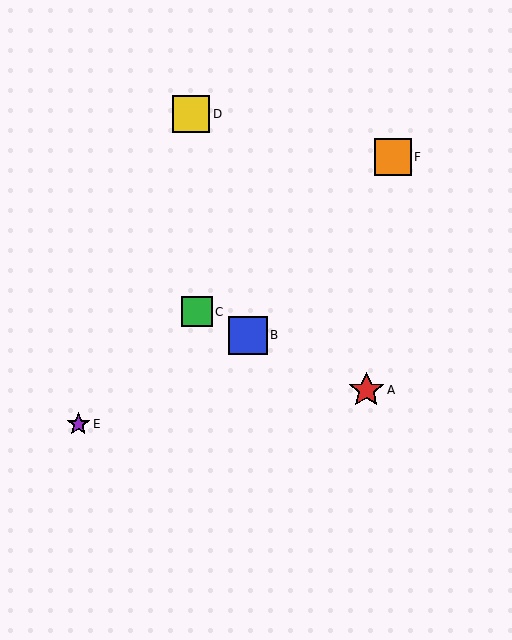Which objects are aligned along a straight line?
Objects A, B, C are aligned along a straight line.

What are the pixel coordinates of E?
Object E is at (78, 424).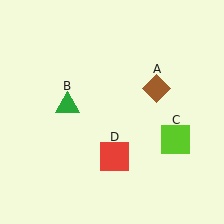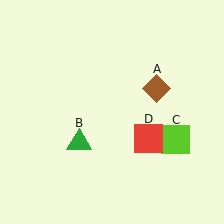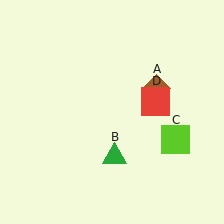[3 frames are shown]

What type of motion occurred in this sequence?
The green triangle (object B), red square (object D) rotated counterclockwise around the center of the scene.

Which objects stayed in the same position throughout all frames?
Brown diamond (object A) and lime square (object C) remained stationary.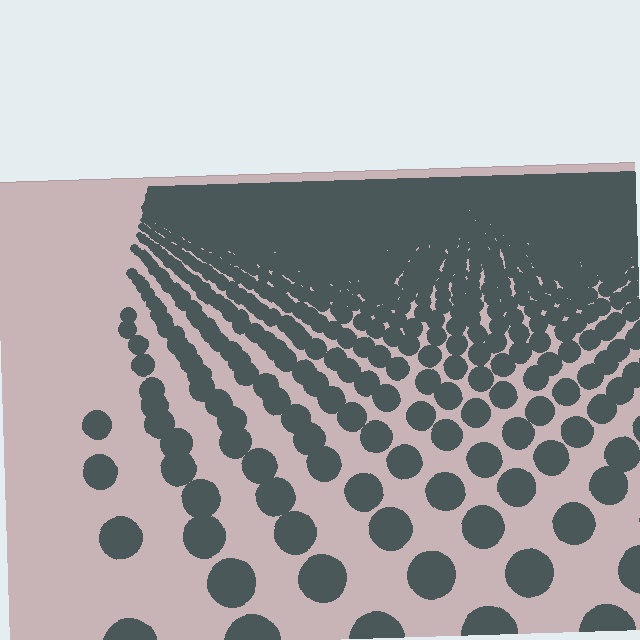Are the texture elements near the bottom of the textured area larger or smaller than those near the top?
Larger. Near the bottom, elements are closer to the viewer and appear at a bigger on-screen size.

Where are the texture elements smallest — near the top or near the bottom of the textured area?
Near the top.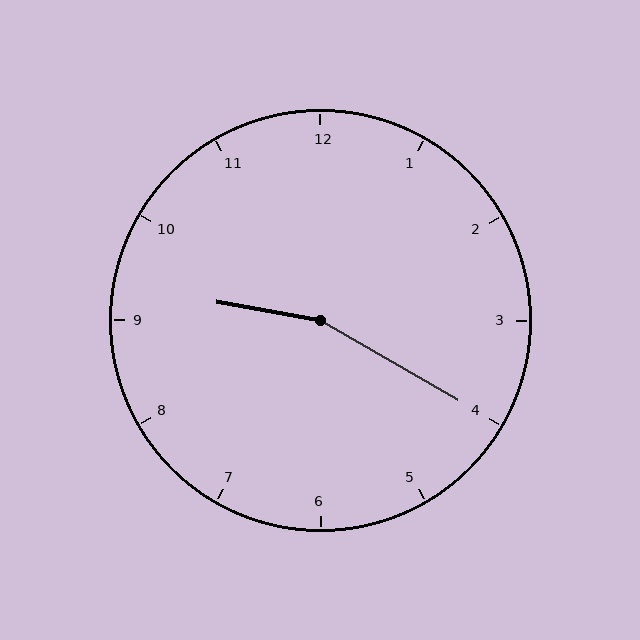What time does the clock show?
9:20.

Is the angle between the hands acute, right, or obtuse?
It is obtuse.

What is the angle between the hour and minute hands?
Approximately 160 degrees.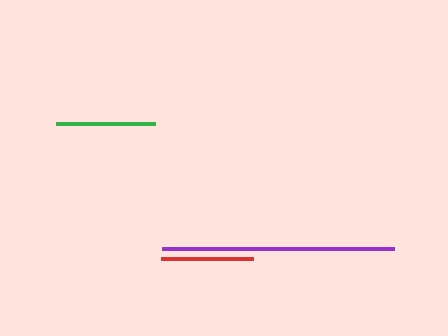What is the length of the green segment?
The green segment is approximately 99 pixels long.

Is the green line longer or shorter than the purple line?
The purple line is longer than the green line.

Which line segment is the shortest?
The red line is the shortest at approximately 92 pixels.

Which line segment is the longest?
The purple line is the longest at approximately 232 pixels.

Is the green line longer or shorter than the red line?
The green line is longer than the red line.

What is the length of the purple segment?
The purple segment is approximately 232 pixels long.